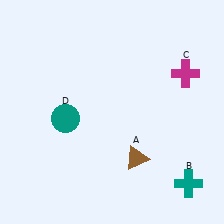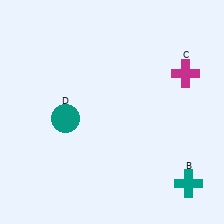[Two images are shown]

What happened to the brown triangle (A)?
The brown triangle (A) was removed in Image 2. It was in the bottom-right area of Image 1.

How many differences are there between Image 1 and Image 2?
There is 1 difference between the two images.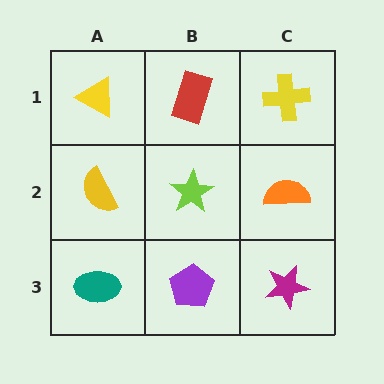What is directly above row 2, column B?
A red rectangle.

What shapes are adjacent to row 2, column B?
A red rectangle (row 1, column B), a purple pentagon (row 3, column B), a yellow semicircle (row 2, column A), an orange semicircle (row 2, column C).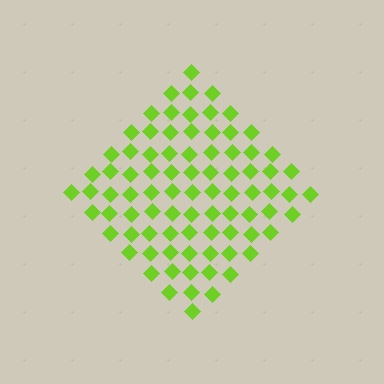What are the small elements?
The small elements are diamonds.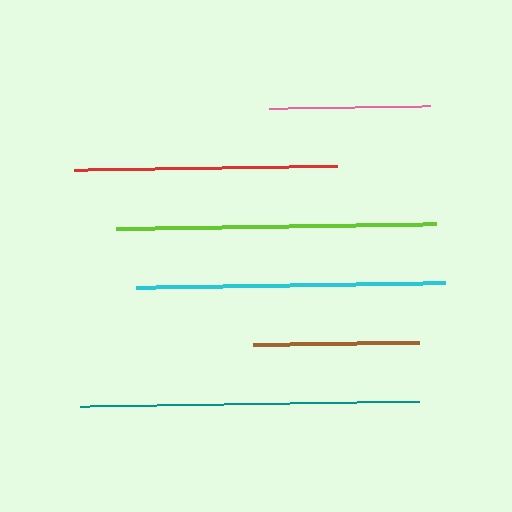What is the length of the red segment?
The red segment is approximately 264 pixels long.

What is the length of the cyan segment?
The cyan segment is approximately 309 pixels long.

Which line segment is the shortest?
The pink line is the shortest at approximately 162 pixels.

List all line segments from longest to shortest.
From longest to shortest: teal, lime, cyan, red, brown, pink.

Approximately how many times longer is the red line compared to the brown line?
The red line is approximately 1.6 times the length of the brown line.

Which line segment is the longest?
The teal line is the longest at approximately 338 pixels.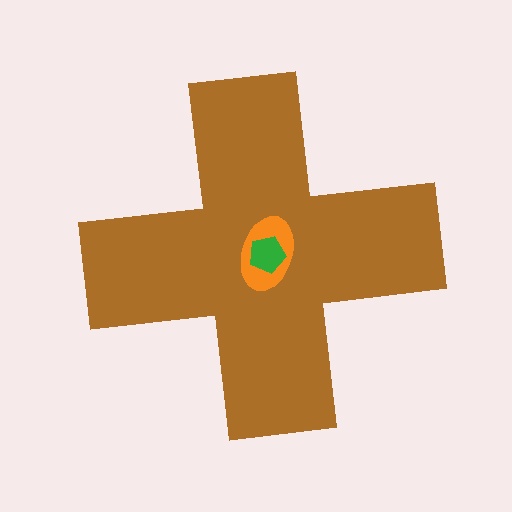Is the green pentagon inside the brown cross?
Yes.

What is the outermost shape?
The brown cross.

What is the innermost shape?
The green pentagon.